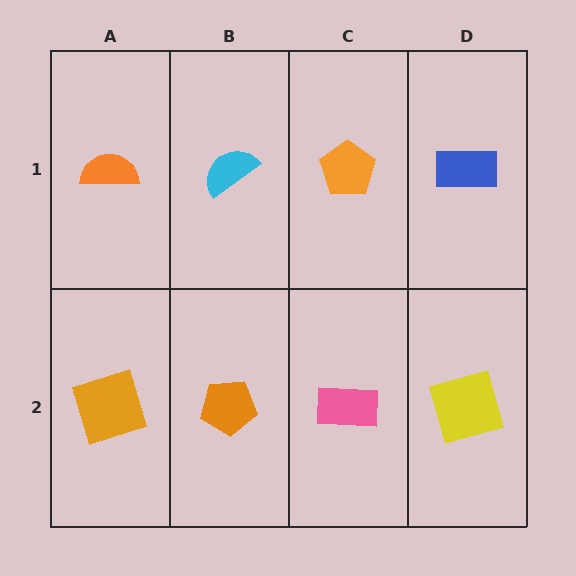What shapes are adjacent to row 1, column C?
A pink rectangle (row 2, column C), a cyan semicircle (row 1, column B), a blue rectangle (row 1, column D).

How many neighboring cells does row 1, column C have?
3.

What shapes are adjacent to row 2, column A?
An orange semicircle (row 1, column A), an orange pentagon (row 2, column B).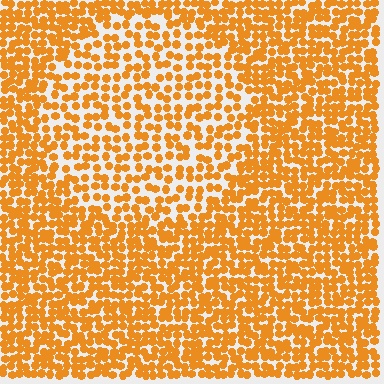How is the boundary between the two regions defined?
The boundary is defined by a change in element density (approximately 1.7x ratio). All elements are the same color, size, and shape.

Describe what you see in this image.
The image contains small orange elements arranged at two different densities. A circle-shaped region is visible where the elements are less densely packed than the surrounding area.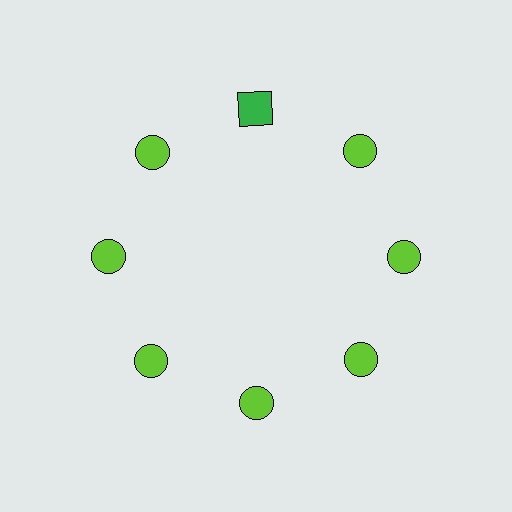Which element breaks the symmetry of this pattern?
The green square at roughly the 12 o'clock position breaks the symmetry. All other shapes are lime circles.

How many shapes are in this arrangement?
There are 8 shapes arranged in a ring pattern.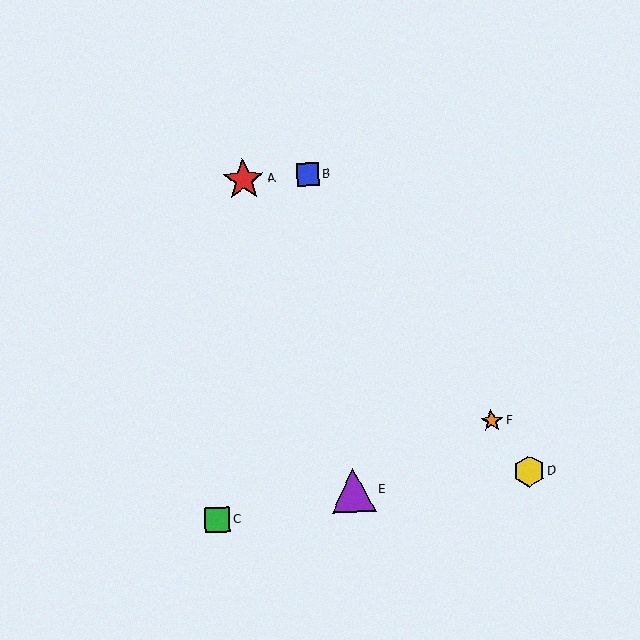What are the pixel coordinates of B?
Object B is at (308, 174).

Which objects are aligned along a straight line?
Objects B, D, F are aligned along a straight line.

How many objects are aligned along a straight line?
3 objects (B, D, F) are aligned along a straight line.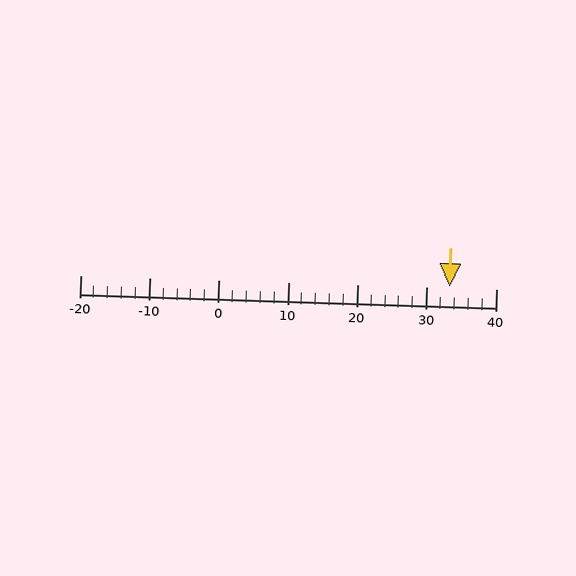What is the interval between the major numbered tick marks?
The major tick marks are spaced 10 units apart.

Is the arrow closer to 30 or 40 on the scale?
The arrow is closer to 30.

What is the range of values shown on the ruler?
The ruler shows values from -20 to 40.